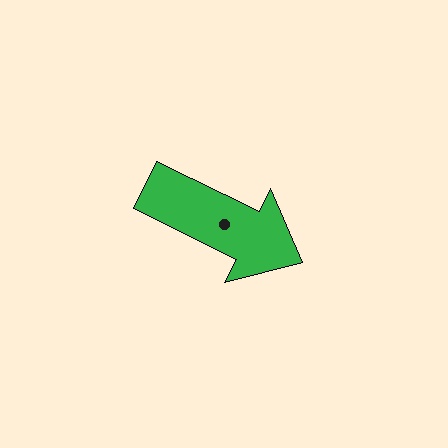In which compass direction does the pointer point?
Southeast.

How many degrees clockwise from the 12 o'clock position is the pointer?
Approximately 116 degrees.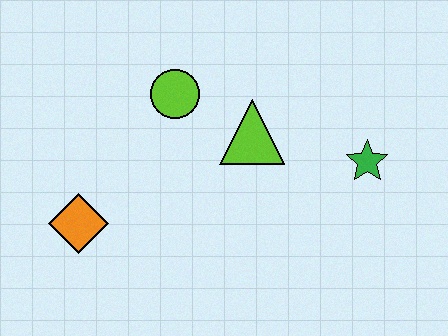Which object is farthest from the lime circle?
The green star is farthest from the lime circle.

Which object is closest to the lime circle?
The lime triangle is closest to the lime circle.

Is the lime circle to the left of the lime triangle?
Yes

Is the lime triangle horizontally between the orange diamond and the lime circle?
No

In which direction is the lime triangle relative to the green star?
The lime triangle is to the left of the green star.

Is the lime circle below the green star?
No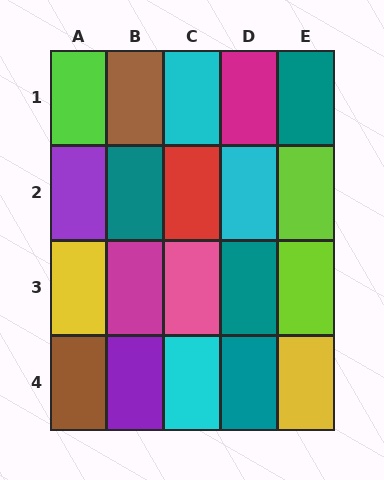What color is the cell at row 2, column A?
Purple.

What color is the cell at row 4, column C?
Cyan.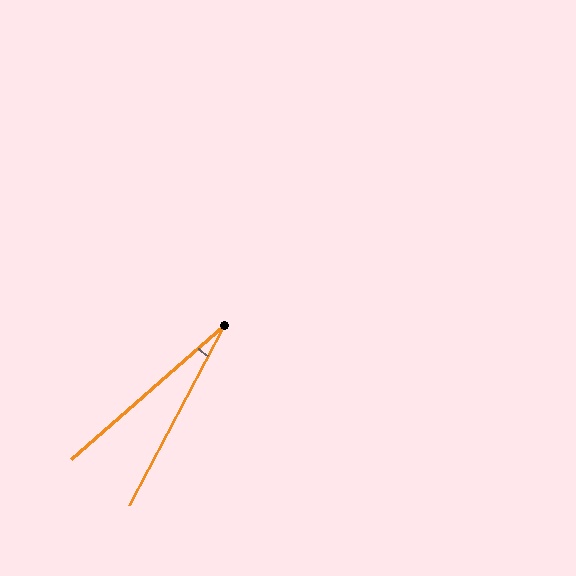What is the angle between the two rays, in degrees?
Approximately 21 degrees.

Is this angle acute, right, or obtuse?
It is acute.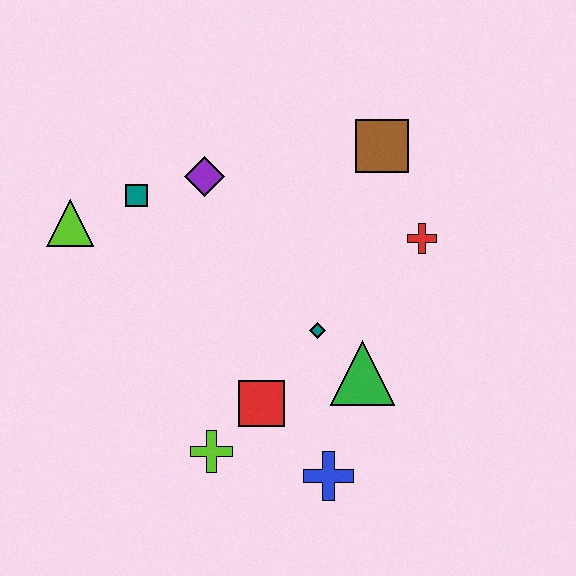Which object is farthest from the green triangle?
The lime triangle is farthest from the green triangle.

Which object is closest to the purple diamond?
The teal square is closest to the purple diamond.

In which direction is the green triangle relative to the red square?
The green triangle is to the right of the red square.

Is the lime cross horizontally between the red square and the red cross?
No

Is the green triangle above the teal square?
No